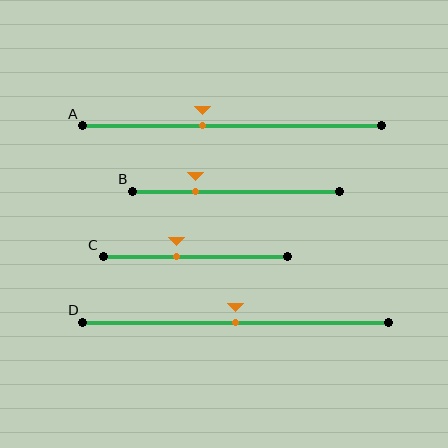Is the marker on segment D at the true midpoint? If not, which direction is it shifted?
Yes, the marker on segment D is at the true midpoint.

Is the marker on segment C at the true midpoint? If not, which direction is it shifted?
No, the marker on segment C is shifted to the left by about 10% of the segment length.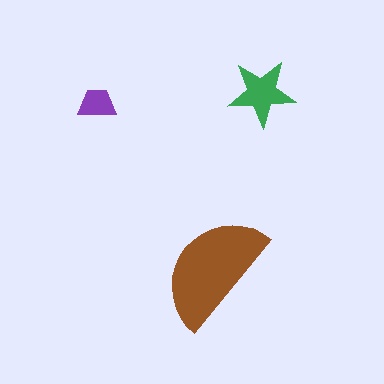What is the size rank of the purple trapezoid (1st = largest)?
3rd.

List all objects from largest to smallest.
The brown semicircle, the green star, the purple trapezoid.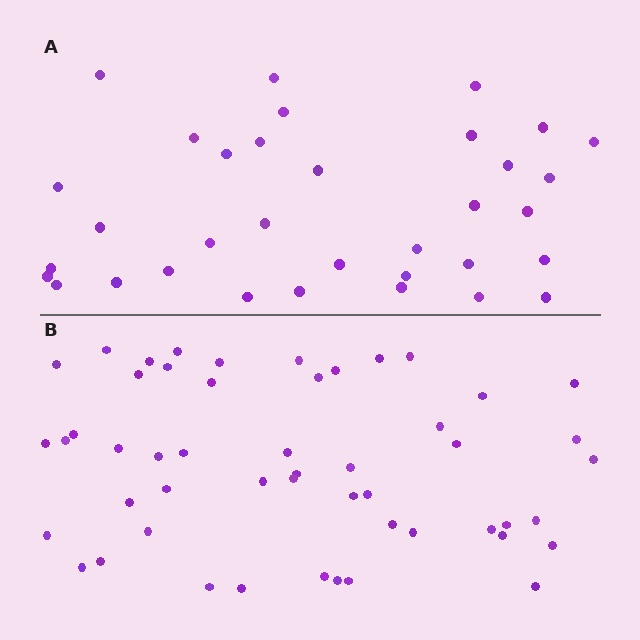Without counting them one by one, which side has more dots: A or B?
Region B (the bottom region) has more dots.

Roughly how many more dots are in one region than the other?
Region B has approximately 15 more dots than region A.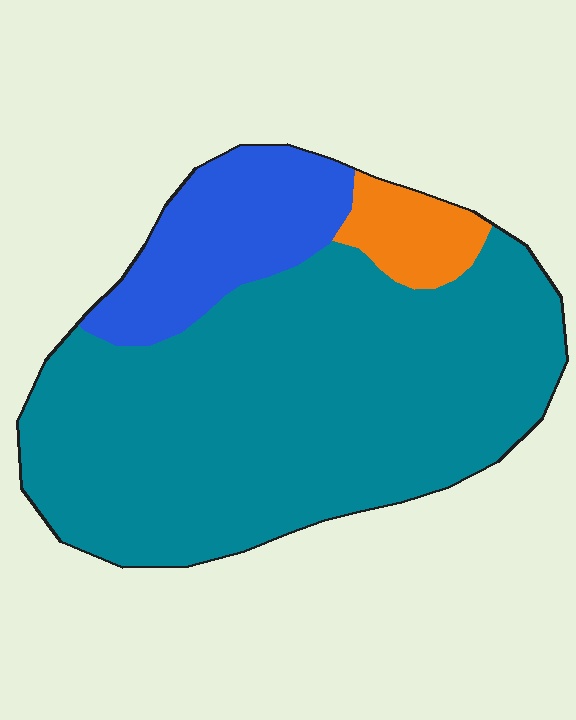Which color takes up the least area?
Orange, at roughly 5%.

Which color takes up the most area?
Teal, at roughly 75%.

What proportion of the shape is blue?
Blue takes up between a sixth and a third of the shape.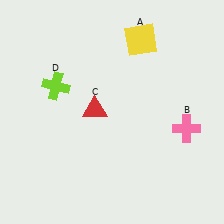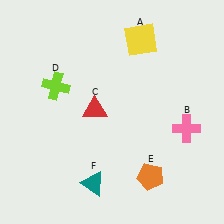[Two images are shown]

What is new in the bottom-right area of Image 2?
An orange pentagon (E) was added in the bottom-right area of Image 2.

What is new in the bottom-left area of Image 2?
A teal triangle (F) was added in the bottom-left area of Image 2.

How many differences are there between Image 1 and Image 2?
There are 2 differences between the two images.